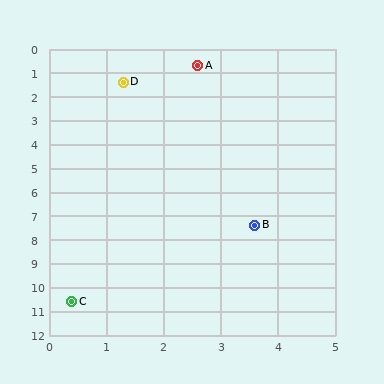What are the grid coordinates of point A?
Point A is at approximately (2.6, 0.7).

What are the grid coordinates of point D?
Point D is at approximately (1.3, 1.4).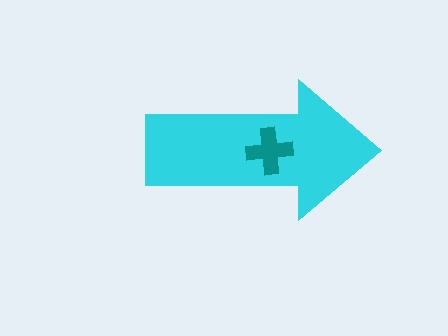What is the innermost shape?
The teal cross.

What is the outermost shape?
The cyan arrow.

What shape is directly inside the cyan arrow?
The teal cross.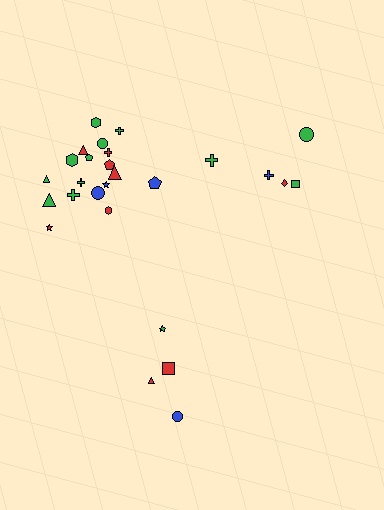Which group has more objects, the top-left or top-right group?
The top-left group.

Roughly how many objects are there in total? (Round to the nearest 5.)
Roughly 25 objects in total.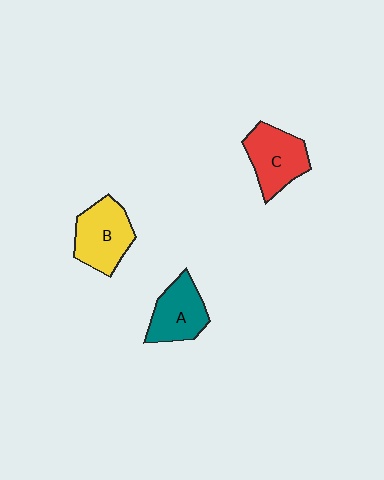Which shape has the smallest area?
Shape A (teal).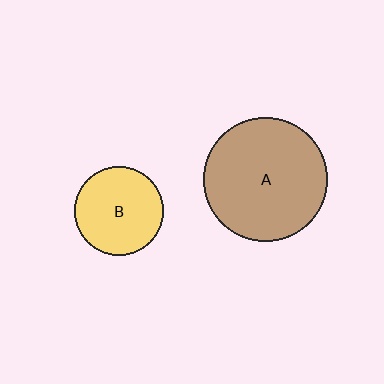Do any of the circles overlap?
No, none of the circles overlap.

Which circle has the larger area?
Circle A (brown).